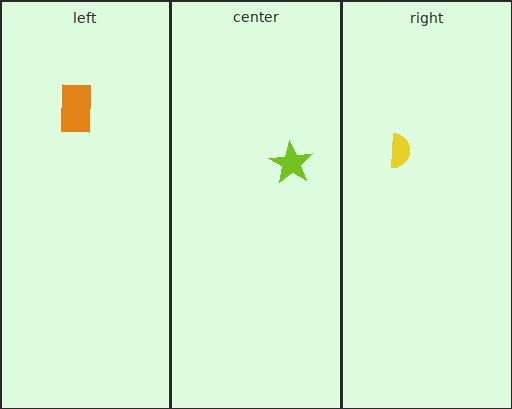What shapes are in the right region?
The yellow semicircle.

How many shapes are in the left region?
1.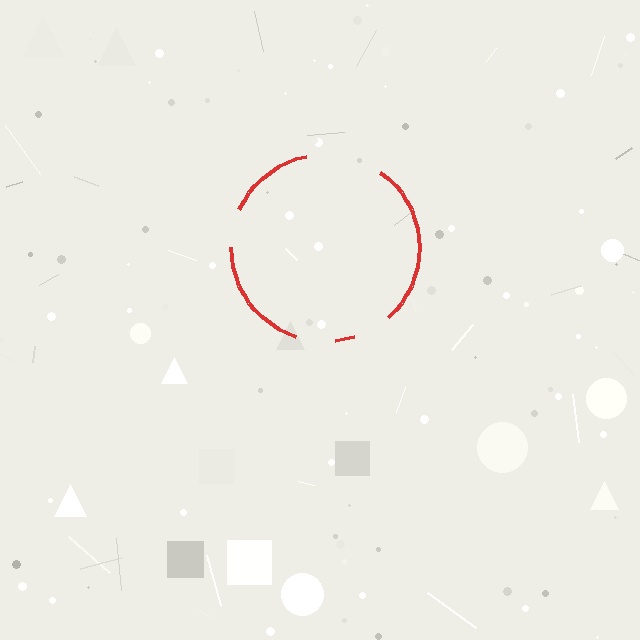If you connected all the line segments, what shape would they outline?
They would outline a circle.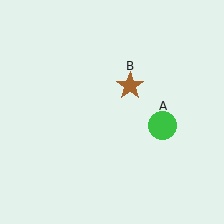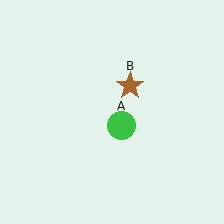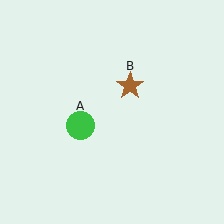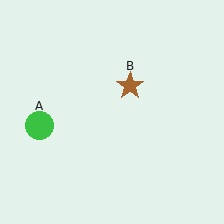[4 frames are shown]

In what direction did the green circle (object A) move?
The green circle (object A) moved left.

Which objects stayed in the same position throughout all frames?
Brown star (object B) remained stationary.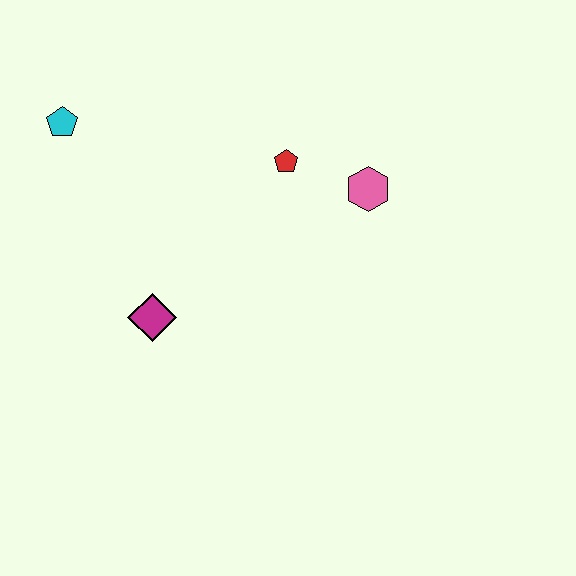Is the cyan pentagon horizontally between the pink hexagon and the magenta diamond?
No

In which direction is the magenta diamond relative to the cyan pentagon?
The magenta diamond is below the cyan pentagon.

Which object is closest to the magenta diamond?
The red pentagon is closest to the magenta diamond.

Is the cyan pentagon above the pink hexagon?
Yes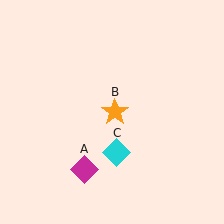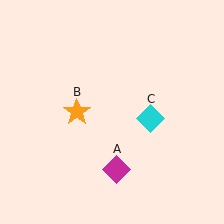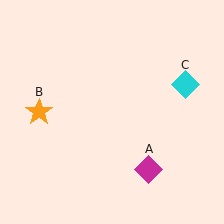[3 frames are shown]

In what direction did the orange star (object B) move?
The orange star (object B) moved left.